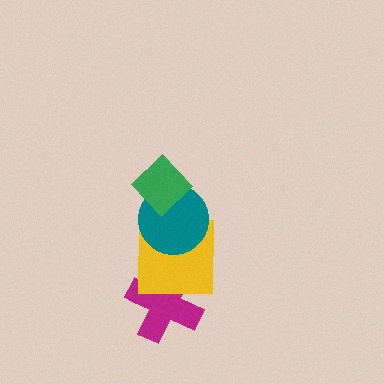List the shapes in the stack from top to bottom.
From top to bottom: the green diamond, the teal circle, the yellow square, the magenta cross.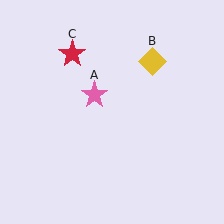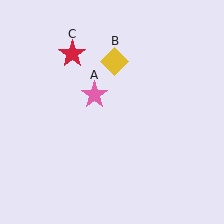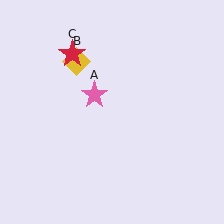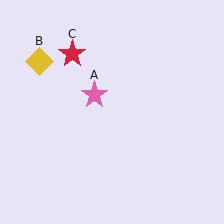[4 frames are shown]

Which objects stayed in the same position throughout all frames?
Pink star (object A) and red star (object C) remained stationary.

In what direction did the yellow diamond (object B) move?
The yellow diamond (object B) moved left.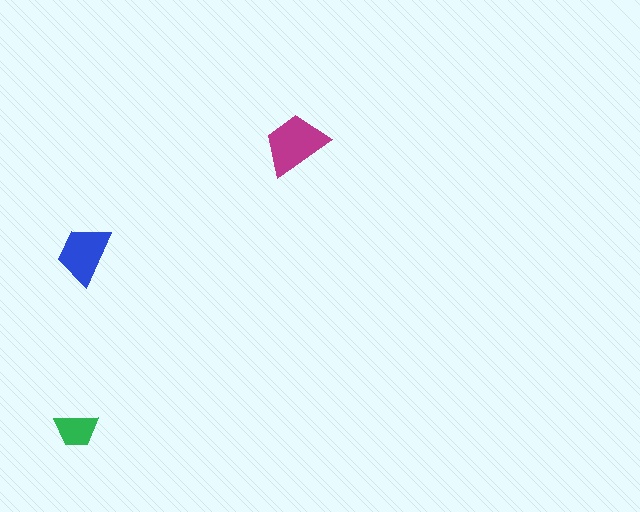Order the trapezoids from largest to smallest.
the magenta one, the blue one, the green one.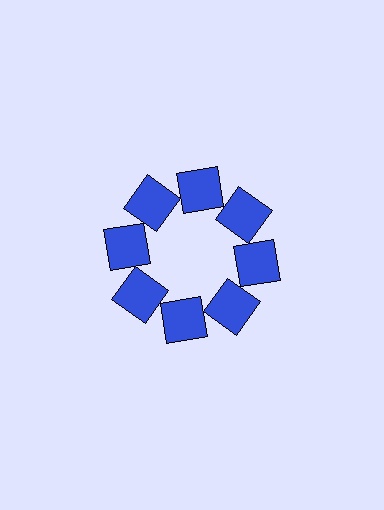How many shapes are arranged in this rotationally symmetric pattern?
There are 8 shapes, arranged in 8 groups of 1.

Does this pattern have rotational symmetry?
Yes, this pattern has 8-fold rotational symmetry. It looks the same after rotating 45 degrees around the center.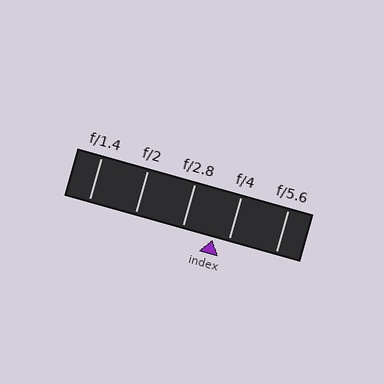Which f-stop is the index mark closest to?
The index mark is closest to f/4.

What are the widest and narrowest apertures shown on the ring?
The widest aperture shown is f/1.4 and the narrowest is f/5.6.